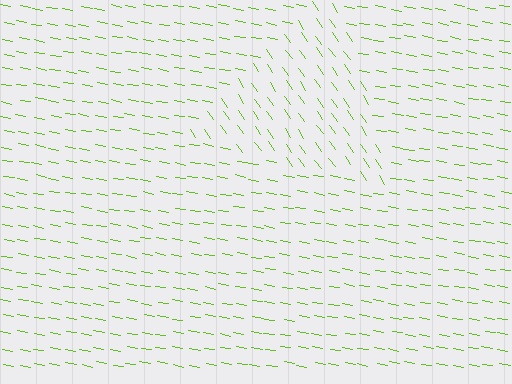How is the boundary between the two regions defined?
The boundary is defined purely by a change in line orientation (approximately 45 degrees difference). All lines are the same color and thickness.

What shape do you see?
I see a triangle.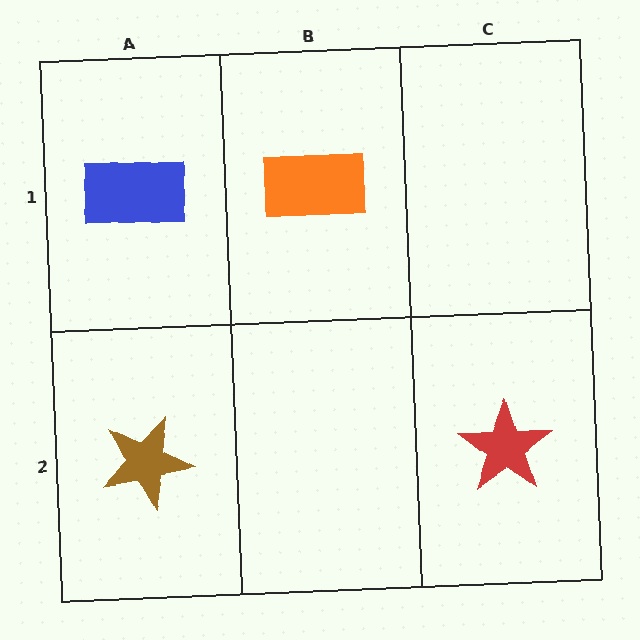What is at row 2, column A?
A brown star.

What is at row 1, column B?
An orange rectangle.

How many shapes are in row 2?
2 shapes.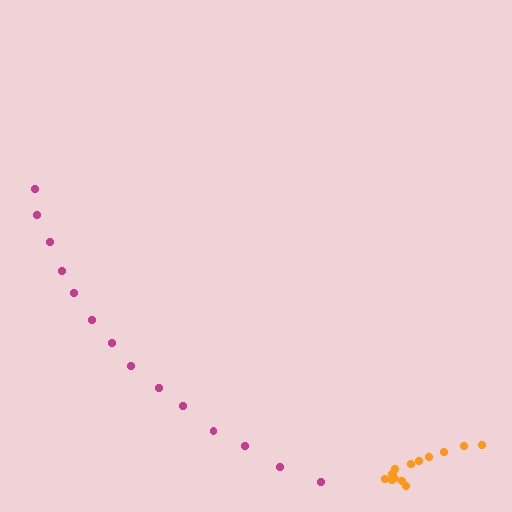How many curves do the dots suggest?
There are 2 distinct paths.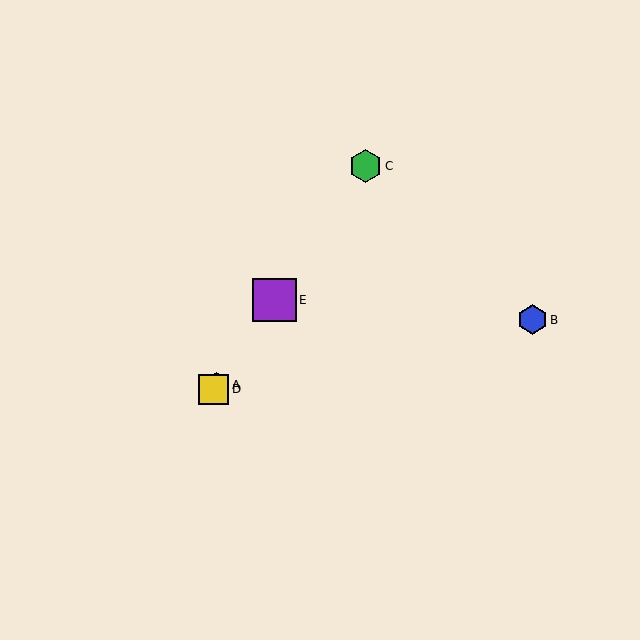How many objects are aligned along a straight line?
4 objects (A, C, D, E) are aligned along a straight line.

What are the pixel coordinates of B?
Object B is at (532, 320).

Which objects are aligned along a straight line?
Objects A, C, D, E are aligned along a straight line.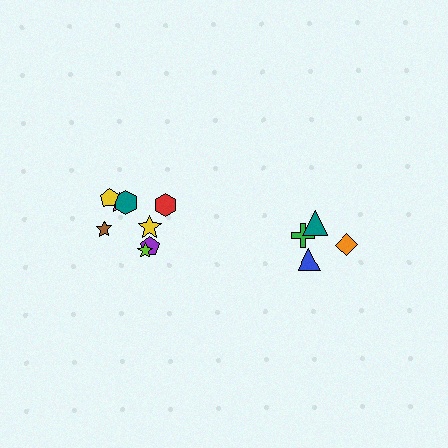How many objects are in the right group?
There are 4 objects.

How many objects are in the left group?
There are 8 objects.